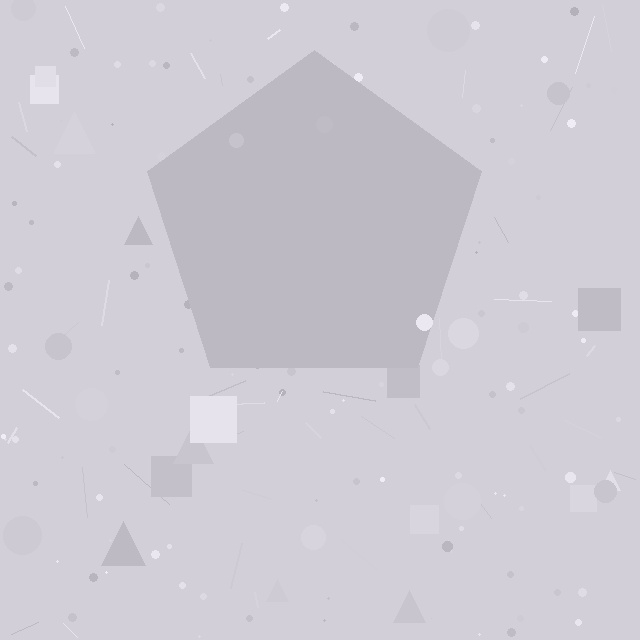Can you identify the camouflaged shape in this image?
The camouflaged shape is a pentagon.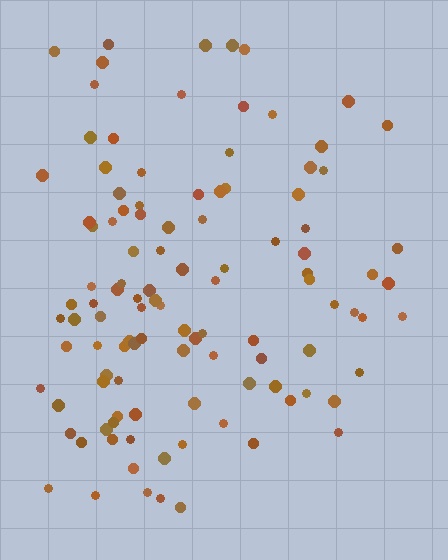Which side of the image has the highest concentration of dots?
The left.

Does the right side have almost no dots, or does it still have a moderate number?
Still a moderate number, just noticeably fewer than the left.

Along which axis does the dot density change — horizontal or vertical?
Horizontal.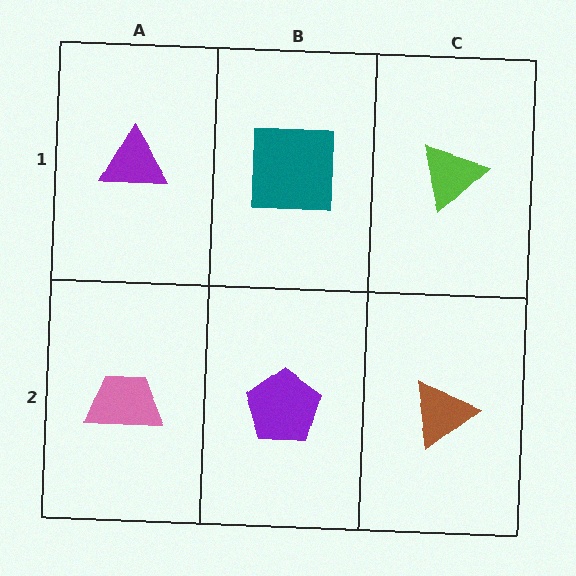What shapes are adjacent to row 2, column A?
A purple triangle (row 1, column A), a purple pentagon (row 2, column B).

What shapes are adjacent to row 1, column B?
A purple pentagon (row 2, column B), a purple triangle (row 1, column A), a lime triangle (row 1, column C).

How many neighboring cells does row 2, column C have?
2.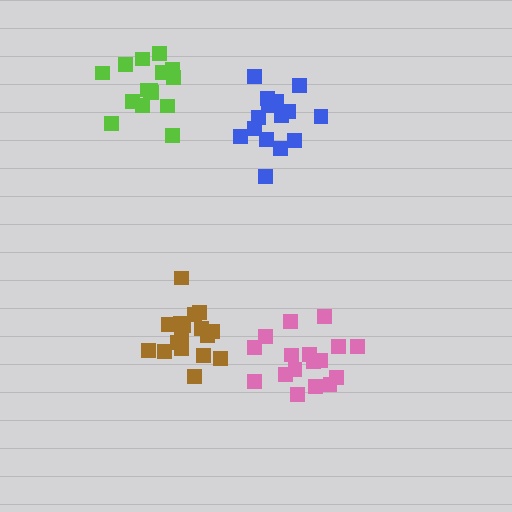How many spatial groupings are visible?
There are 4 spatial groupings.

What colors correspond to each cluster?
The clusters are colored: brown, pink, blue, lime.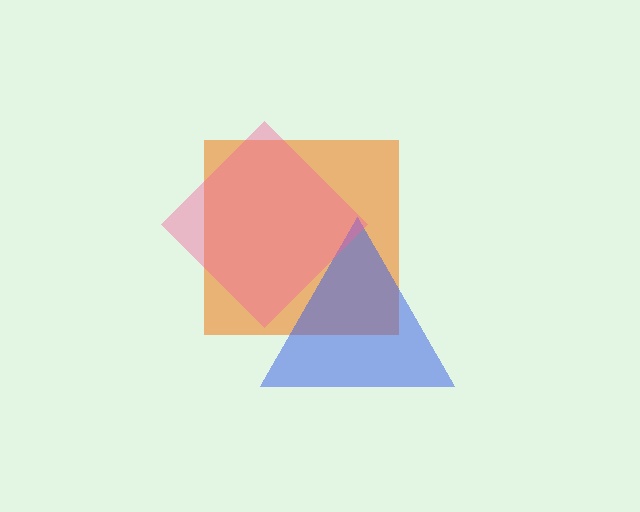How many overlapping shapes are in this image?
There are 3 overlapping shapes in the image.